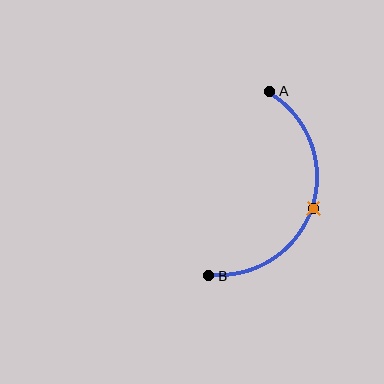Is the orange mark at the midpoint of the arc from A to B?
Yes. The orange mark lies on the arc at equal arc-length from both A and B — it is the arc midpoint.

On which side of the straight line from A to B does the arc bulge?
The arc bulges to the right of the straight line connecting A and B.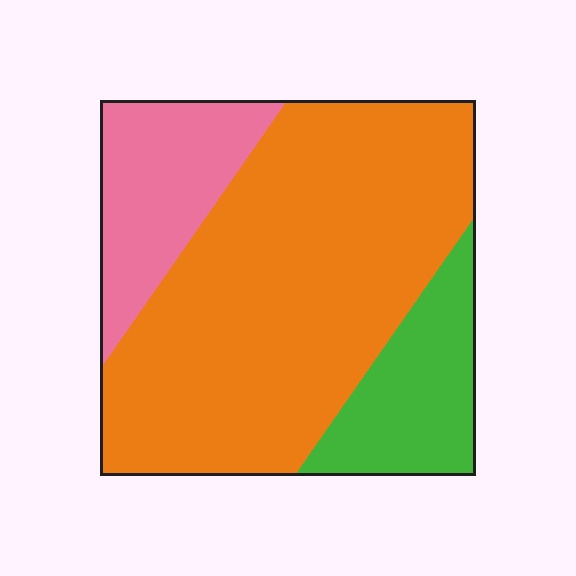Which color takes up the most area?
Orange, at roughly 65%.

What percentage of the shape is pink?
Pink takes up less than a quarter of the shape.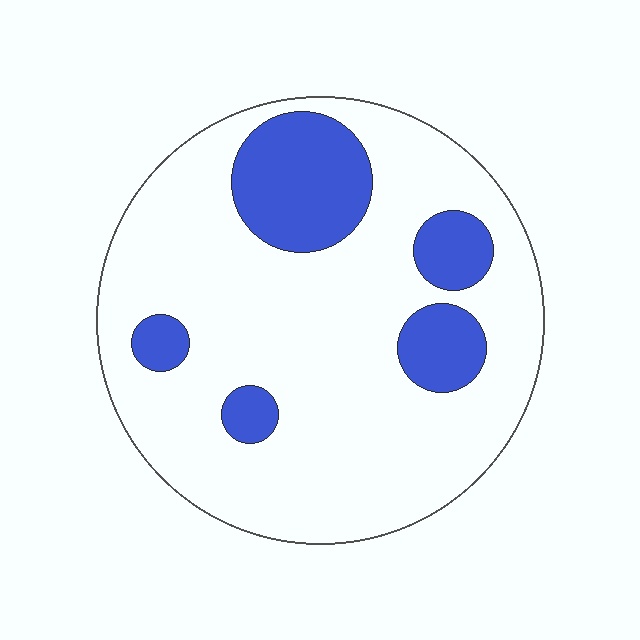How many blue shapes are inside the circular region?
5.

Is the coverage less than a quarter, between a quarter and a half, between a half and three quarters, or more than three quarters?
Less than a quarter.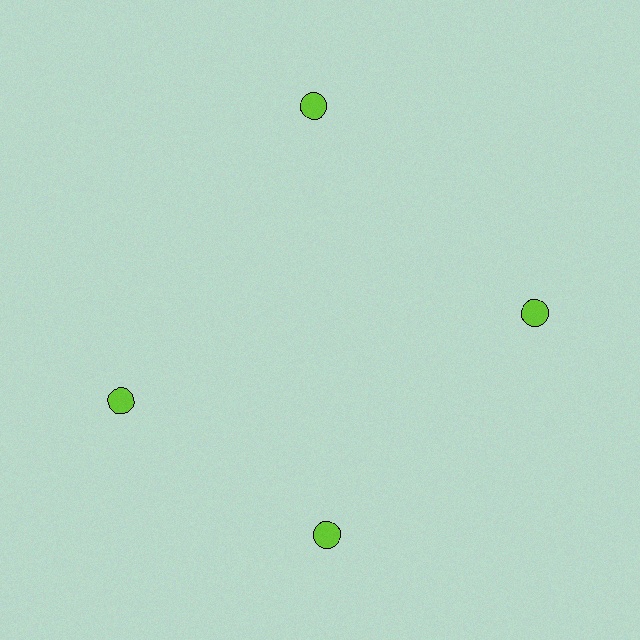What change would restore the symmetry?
The symmetry would be restored by rotating it back into even spacing with its neighbors so that all 4 circles sit at equal angles and equal distance from the center.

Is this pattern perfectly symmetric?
No. The 4 lime circles are arranged in a ring, but one element near the 9 o'clock position is rotated out of alignment along the ring, breaking the 4-fold rotational symmetry.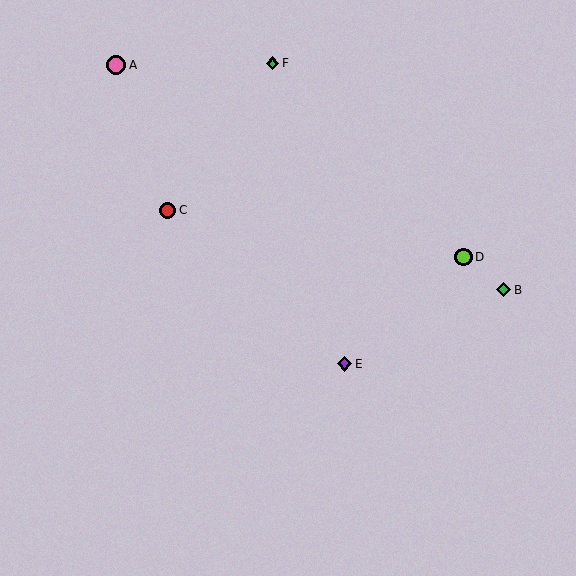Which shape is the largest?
The pink circle (labeled A) is the largest.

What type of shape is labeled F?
Shape F is a green diamond.